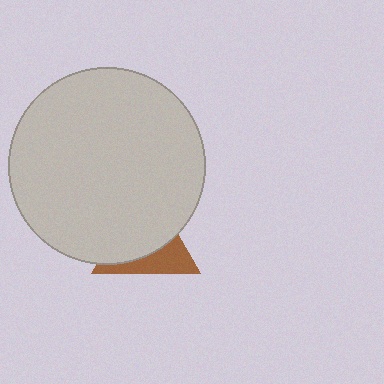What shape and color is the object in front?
The object in front is a light gray circle.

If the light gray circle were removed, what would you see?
You would see the complete brown triangle.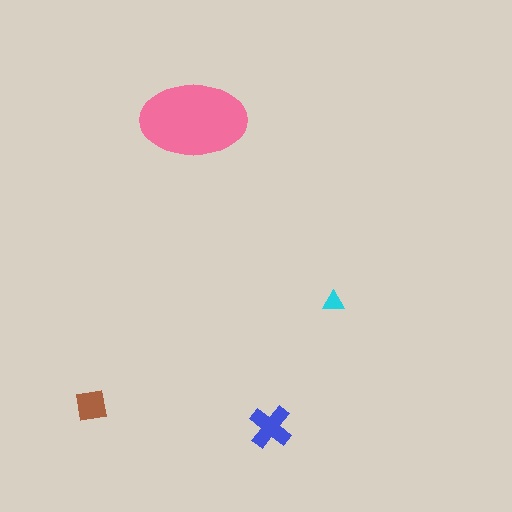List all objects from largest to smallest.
The pink ellipse, the blue cross, the brown square, the cyan triangle.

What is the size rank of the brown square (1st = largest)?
3rd.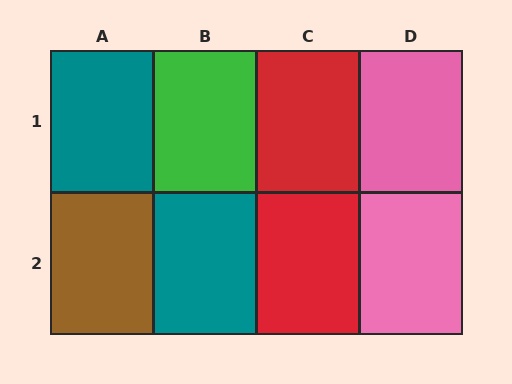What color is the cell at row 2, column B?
Teal.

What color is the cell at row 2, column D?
Pink.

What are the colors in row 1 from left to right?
Teal, green, red, pink.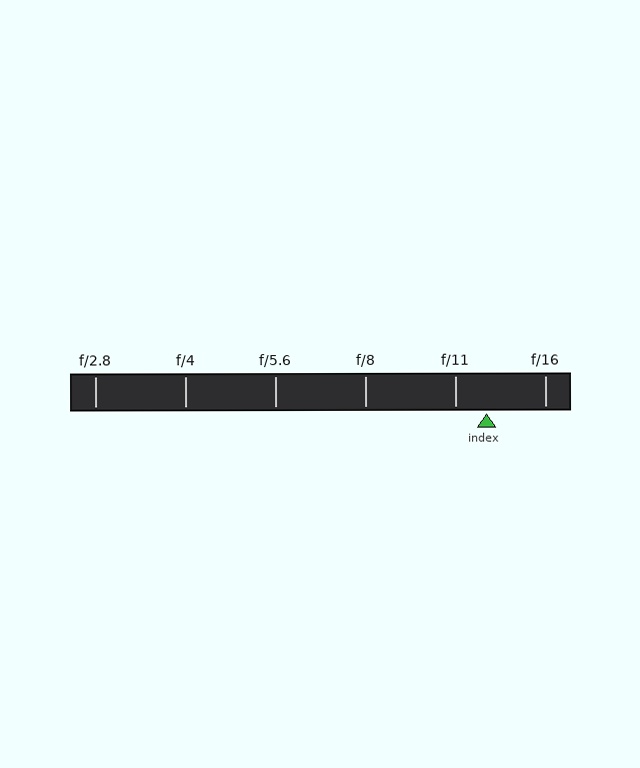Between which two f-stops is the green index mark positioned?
The index mark is between f/11 and f/16.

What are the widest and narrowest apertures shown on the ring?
The widest aperture shown is f/2.8 and the narrowest is f/16.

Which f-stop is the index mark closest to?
The index mark is closest to f/11.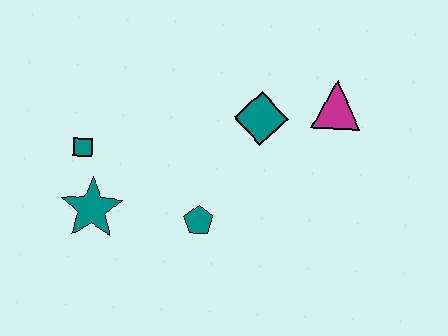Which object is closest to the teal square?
The teal star is closest to the teal square.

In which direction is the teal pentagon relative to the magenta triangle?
The teal pentagon is to the left of the magenta triangle.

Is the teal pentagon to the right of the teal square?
Yes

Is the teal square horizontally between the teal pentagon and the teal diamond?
No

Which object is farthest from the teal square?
The magenta triangle is farthest from the teal square.